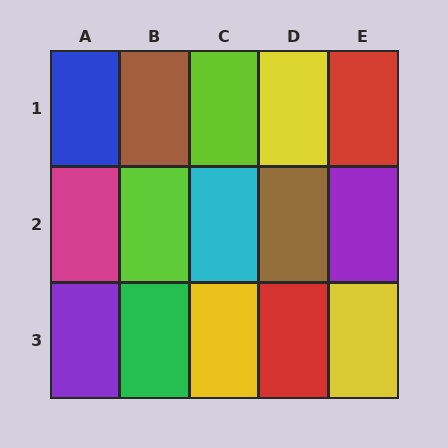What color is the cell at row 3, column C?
Yellow.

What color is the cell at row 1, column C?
Lime.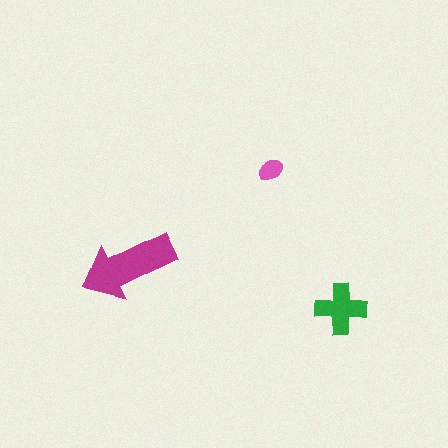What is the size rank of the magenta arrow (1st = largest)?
1st.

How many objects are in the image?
There are 3 objects in the image.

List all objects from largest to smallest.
The magenta arrow, the green cross, the pink ellipse.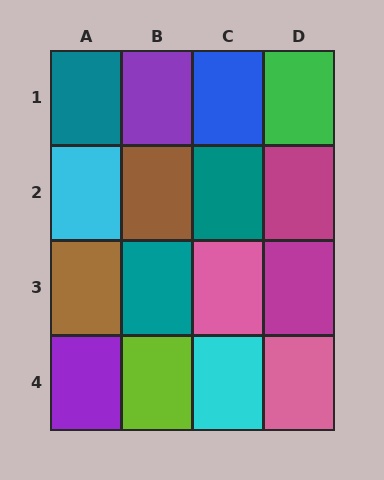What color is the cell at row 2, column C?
Teal.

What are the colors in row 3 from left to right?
Brown, teal, pink, magenta.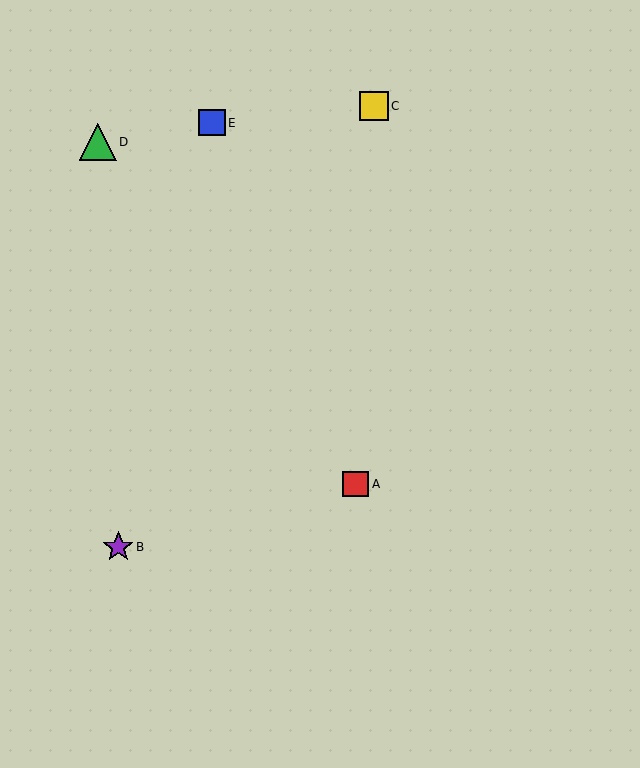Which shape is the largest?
The green triangle (labeled D) is the largest.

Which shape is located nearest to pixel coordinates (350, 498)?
The red square (labeled A) at (356, 484) is nearest to that location.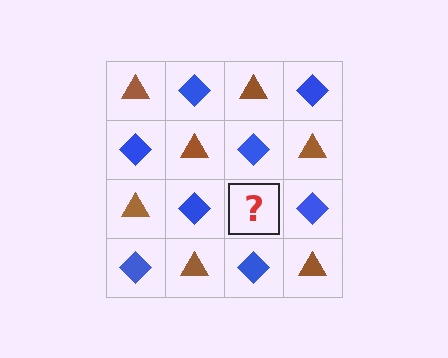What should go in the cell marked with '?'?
The missing cell should contain a brown triangle.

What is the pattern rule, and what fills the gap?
The rule is that it alternates brown triangle and blue diamond in a checkerboard pattern. The gap should be filled with a brown triangle.